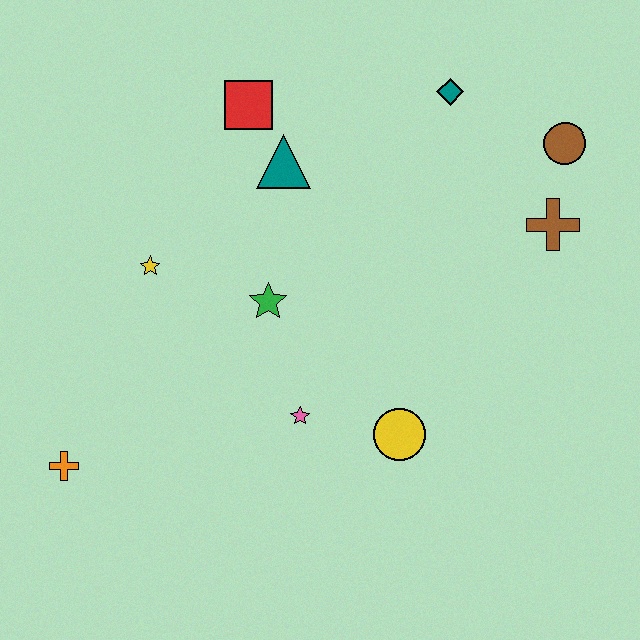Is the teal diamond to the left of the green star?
No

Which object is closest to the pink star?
The yellow circle is closest to the pink star.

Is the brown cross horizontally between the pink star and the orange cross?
No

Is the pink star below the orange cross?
No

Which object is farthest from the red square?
The orange cross is farthest from the red square.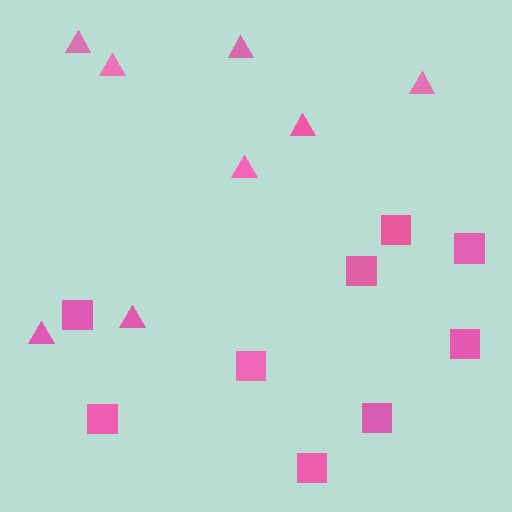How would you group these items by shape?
There are 2 groups: one group of squares (9) and one group of triangles (8).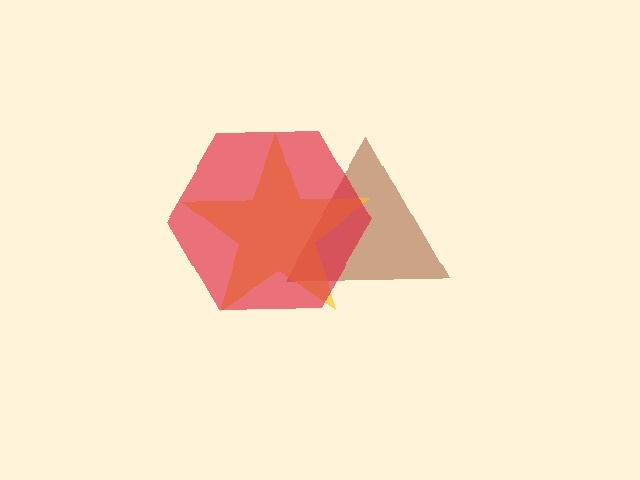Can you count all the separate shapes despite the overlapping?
Yes, there are 3 separate shapes.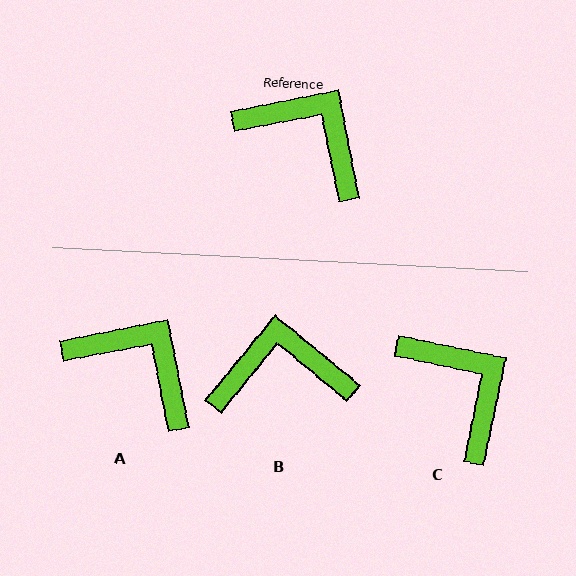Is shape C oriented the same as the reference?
No, it is off by about 23 degrees.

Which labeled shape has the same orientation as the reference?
A.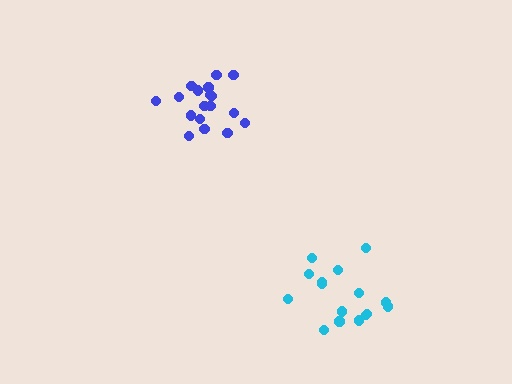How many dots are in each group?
Group 1: 18 dots, Group 2: 16 dots (34 total).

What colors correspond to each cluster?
The clusters are colored: blue, cyan.